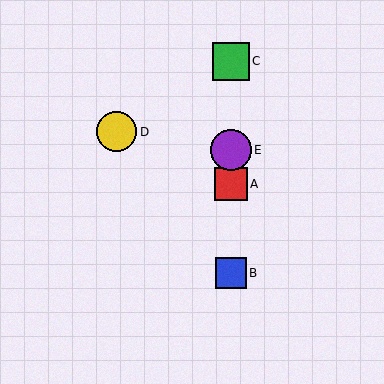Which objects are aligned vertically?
Objects A, B, C, E are aligned vertically.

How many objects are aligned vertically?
4 objects (A, B, C, E) are aligned vertically.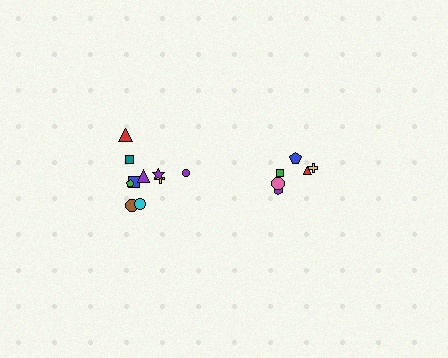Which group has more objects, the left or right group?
The left group.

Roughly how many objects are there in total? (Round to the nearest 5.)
Roughly 15 objects in total.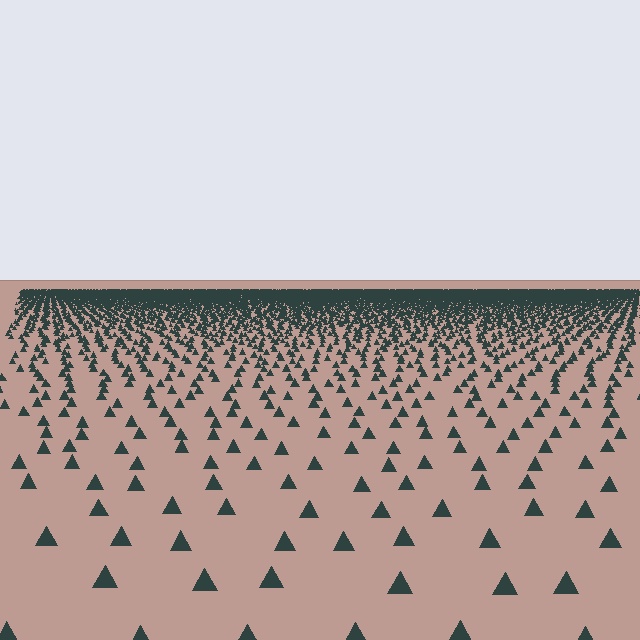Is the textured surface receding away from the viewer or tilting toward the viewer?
The surface is receding away from the viewer. Texture elements get smaller and denser toward the top.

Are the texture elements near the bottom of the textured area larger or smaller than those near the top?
Larger. Near the bottom, elements are closer to the viewer and appear at a bigger on-screen size.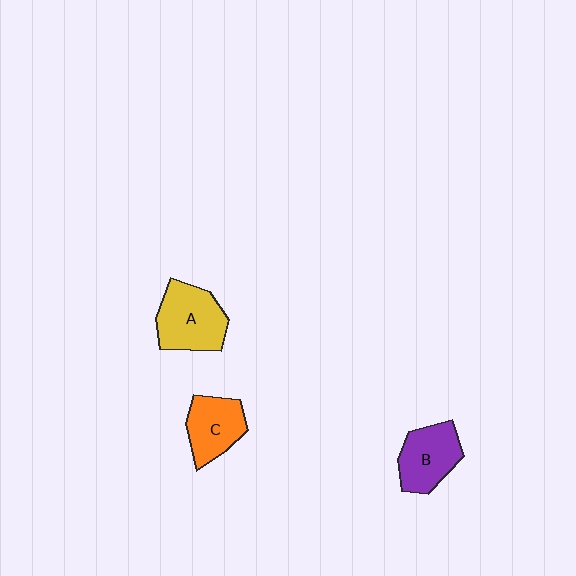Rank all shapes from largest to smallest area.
From largest to smallest: A (yellow), B (purple), C (orange).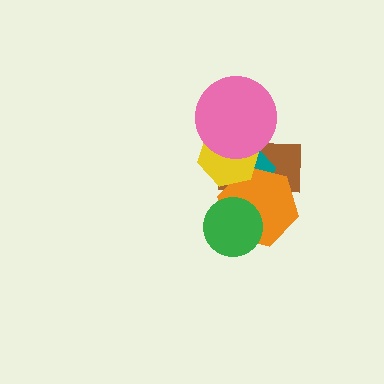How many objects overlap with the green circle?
1 object overlaps with the green circle.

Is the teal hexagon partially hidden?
Yes, it is partially covered by another shape.